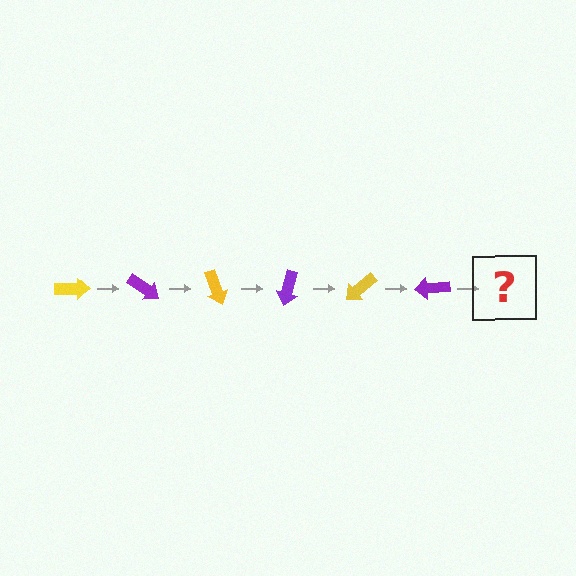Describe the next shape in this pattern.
It should be a yellow arrow, rotated 210 degrees from the start.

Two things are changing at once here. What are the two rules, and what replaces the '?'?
The two rules are that it rotates 35 degrees each step and the color cycles through yellow and purple. The '?' should be a yellow arrow, rotated 210 degrees from the start.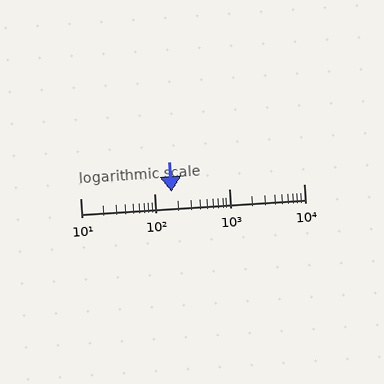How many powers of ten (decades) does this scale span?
The scale spans 3 decades, from 10 to 10000.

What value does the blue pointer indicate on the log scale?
The pointer indicates approximately 170.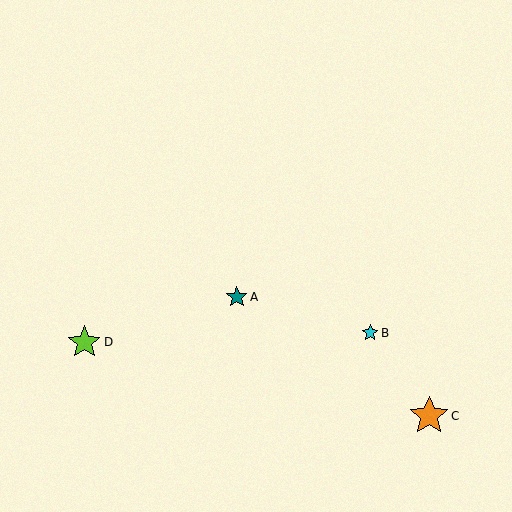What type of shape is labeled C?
Shape C is an orange star.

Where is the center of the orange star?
The center of the orange star is at (429, 416).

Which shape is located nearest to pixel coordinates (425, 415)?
The orange star (labeled C) at (429, 416) is nearest to that location.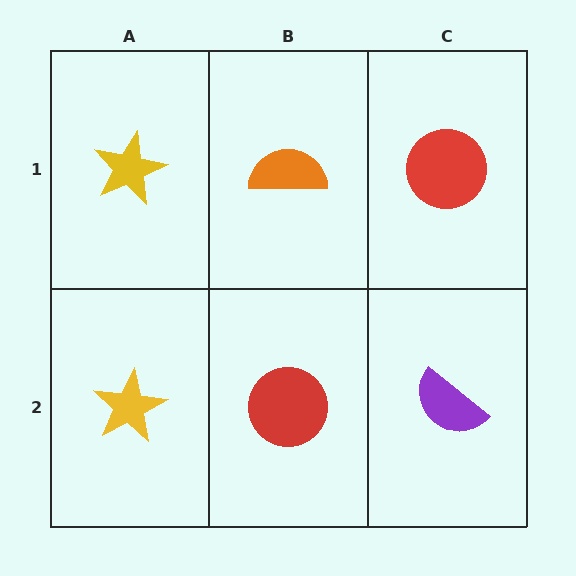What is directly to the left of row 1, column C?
An orange semicircle.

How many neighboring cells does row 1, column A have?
2.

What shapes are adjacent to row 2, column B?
An orange semicircle (row 1, column B), a yellow star (row 2, column A), a purple semicircle (row 2, column C).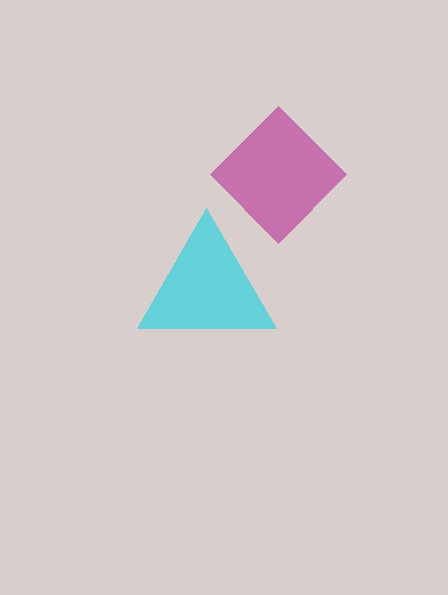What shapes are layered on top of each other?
The layered shapes are: a cyan triangle, a magenta diamond.